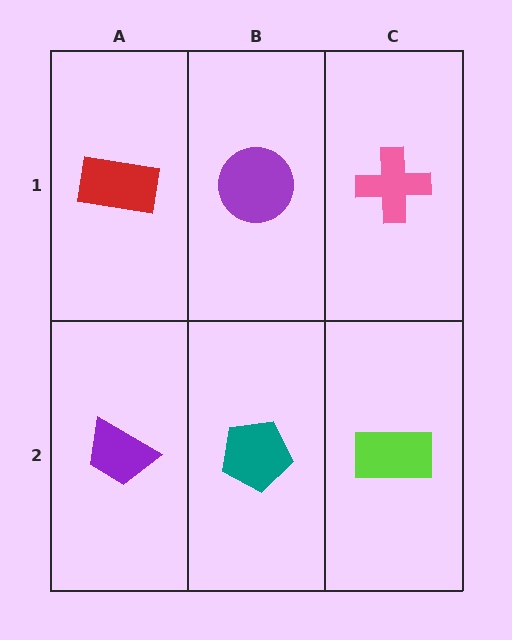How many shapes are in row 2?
3 shapes.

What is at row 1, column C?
A pink cross.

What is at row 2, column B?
A teal pentagon.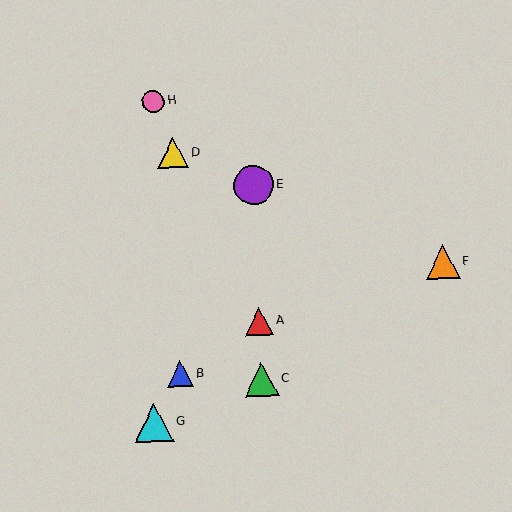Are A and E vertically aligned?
Yes, both are at x≈259.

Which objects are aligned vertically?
Objects A, C, E are aligned vertically.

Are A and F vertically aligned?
No, A is at x≈259 and F is at x≈443.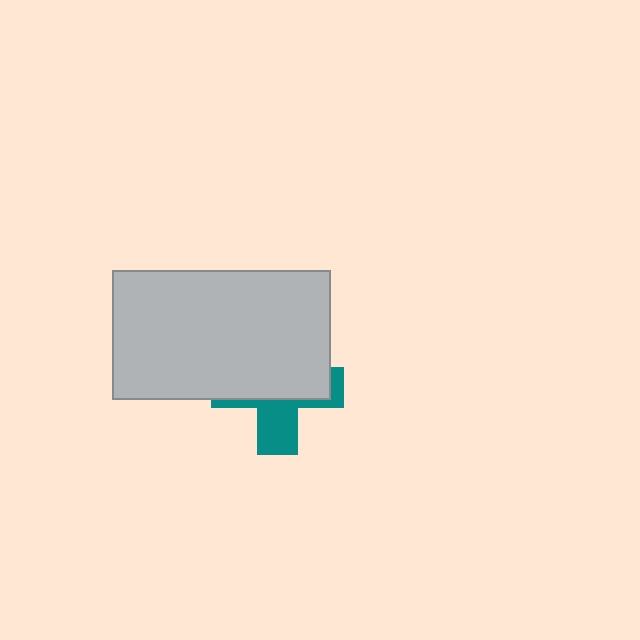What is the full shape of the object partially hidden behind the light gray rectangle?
The partially hidden object is a teal cross.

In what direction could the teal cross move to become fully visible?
The teal cross could move down. That would shift it out from behind the light gray rectangle entirely.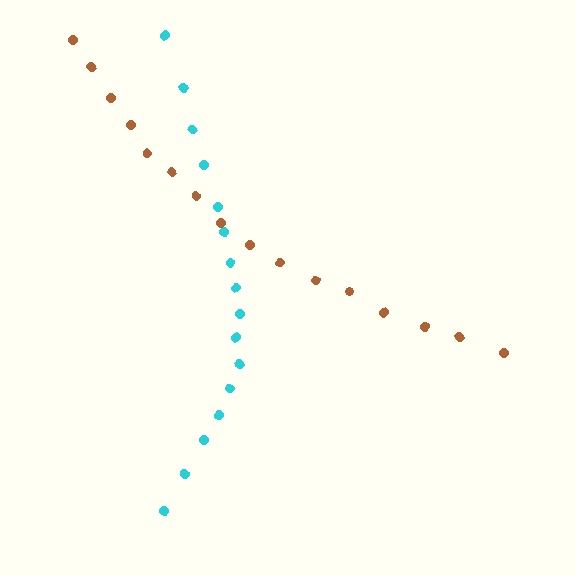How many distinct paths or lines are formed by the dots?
There are 2 distinct paths.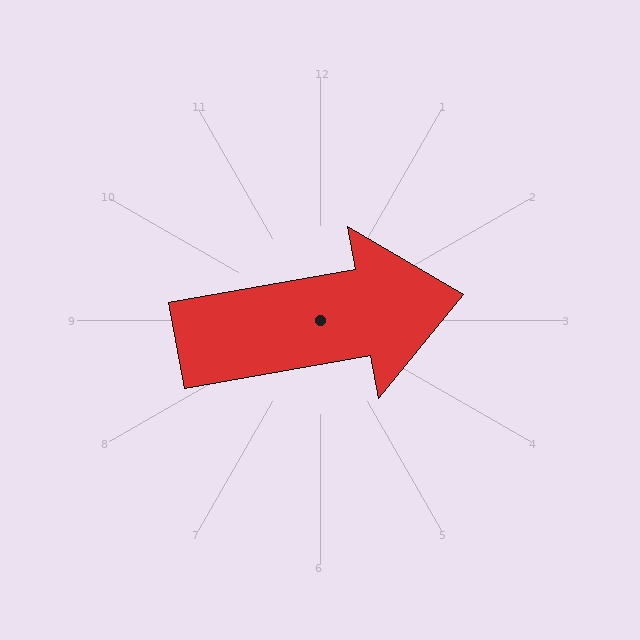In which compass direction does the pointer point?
East.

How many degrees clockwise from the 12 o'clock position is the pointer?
Approximately 80 degrees.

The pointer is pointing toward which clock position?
Roughly 3 o'clock.